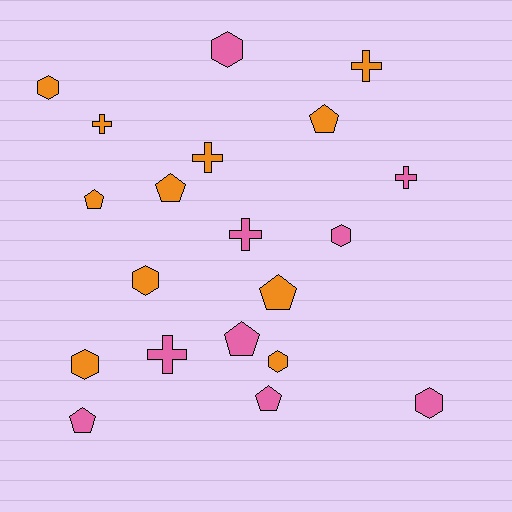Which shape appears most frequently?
Pentagon, with 7 objects.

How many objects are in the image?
There are 20 objects.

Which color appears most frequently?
Orange, with 11 objects.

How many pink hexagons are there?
There are 3 pink hexagons.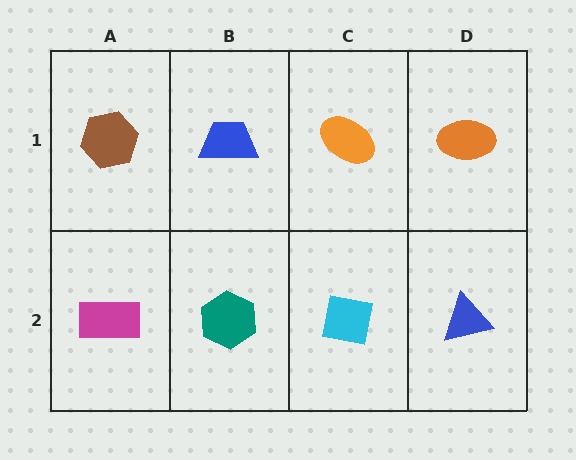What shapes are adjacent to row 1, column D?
A blue triangle (row 2, column D), an orange ellipse (row 1, column C).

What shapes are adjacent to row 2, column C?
An orange ellipse (row 1, column C), a teal hexagon (row 2, column B), a blue triangle (row 2, column D).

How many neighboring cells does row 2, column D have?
2.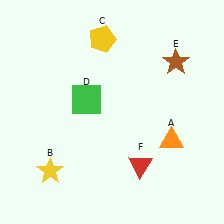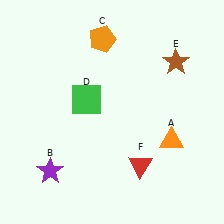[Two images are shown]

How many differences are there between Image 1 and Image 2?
There are 2 differences between the two images.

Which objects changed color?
B changed from yellow to purple. C changed from yellow to orange.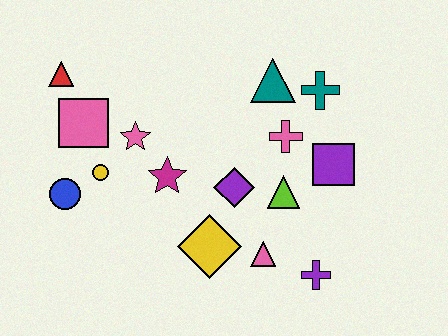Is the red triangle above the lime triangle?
Yes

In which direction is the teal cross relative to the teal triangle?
The teal cross is to the right of the teal triangle.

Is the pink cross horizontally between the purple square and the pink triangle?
Yes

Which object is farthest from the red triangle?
The purple cross is farthest from the red triangle.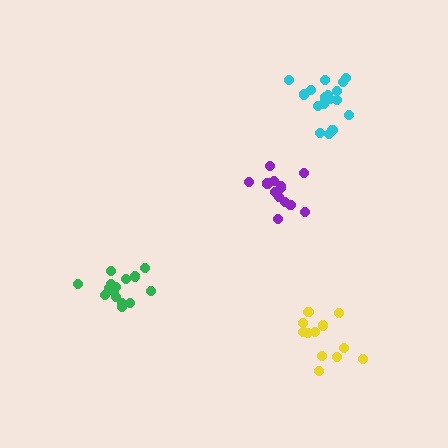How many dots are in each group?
Group 1: 12 dots, Group 2: 15 dots, Group 3: 17 dots, Group 4: 13 dots (57 total).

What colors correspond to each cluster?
The clusters are colored: yellow, green, cyan, purple.